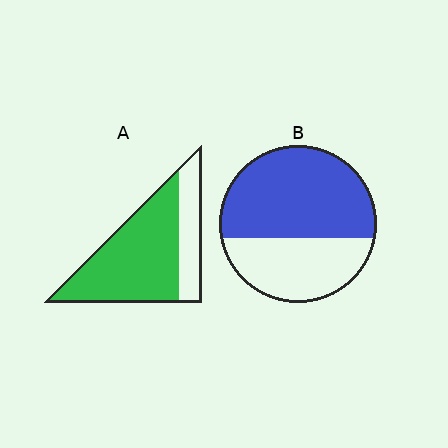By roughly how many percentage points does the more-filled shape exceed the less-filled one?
By roughly 10 percentage points (A over B).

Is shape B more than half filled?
Yes.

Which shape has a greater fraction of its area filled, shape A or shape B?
Shape A.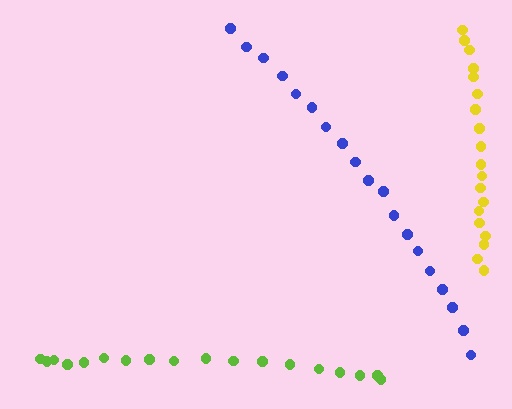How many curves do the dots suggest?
There are 3 distinct paths.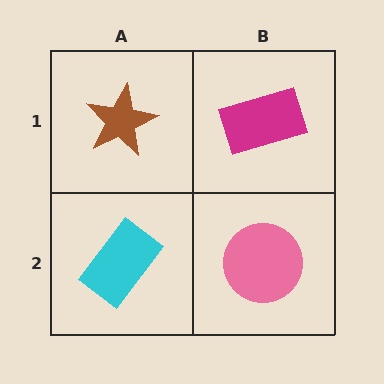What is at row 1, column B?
A magenta rectangle.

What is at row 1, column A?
A brown star.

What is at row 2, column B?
A pink circle.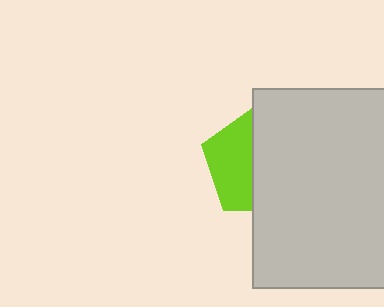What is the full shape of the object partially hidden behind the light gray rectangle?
The partially hidden object is a lime pentagon.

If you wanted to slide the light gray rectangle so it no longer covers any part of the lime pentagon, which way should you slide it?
Slide it right — that is the most direct way to separate the two shapes.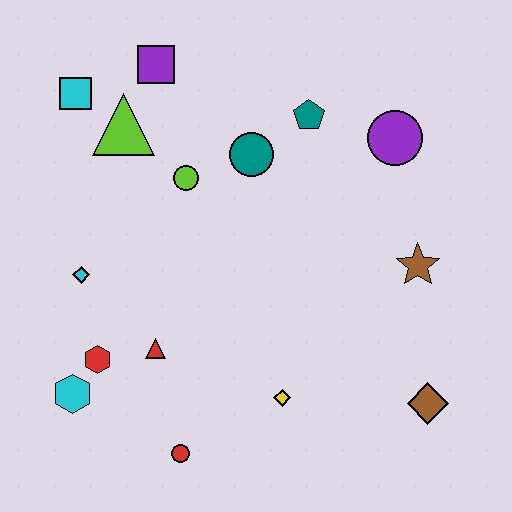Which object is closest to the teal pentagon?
The teal circle is closest to the teal pentagon.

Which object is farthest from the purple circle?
The cyan hexagon is farthest from the purple circle.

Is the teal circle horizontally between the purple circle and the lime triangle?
Yes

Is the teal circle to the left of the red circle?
No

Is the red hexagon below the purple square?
Yes